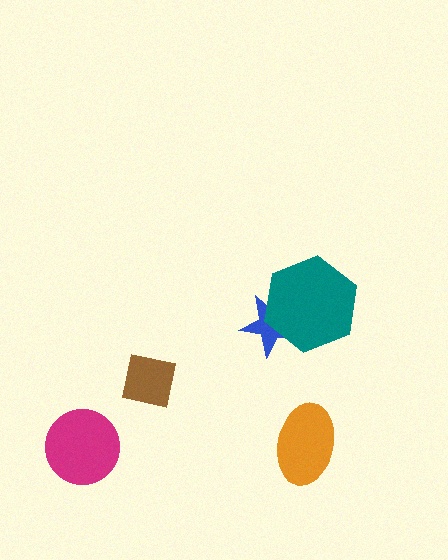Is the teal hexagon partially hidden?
No, no other shape covers it.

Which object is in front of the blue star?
The teal hexagon is in front of the blue star.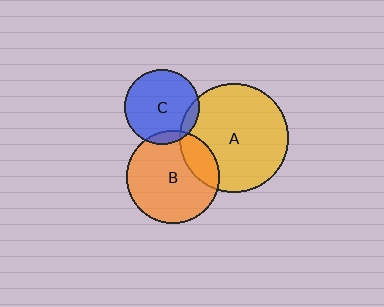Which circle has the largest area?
Circle A (yellow).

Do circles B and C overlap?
Yes.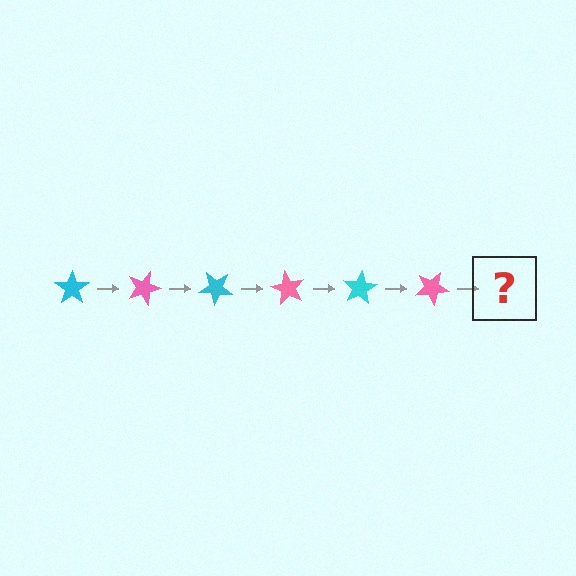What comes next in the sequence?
The next element should be a cyan star, rotated 120 degrees from the start.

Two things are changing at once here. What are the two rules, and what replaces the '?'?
The two rules are that it rotates 20 degrees each step and the color cycles through cyan and pink. The '?' should be a cyan star, rotated 120 degrees from the start.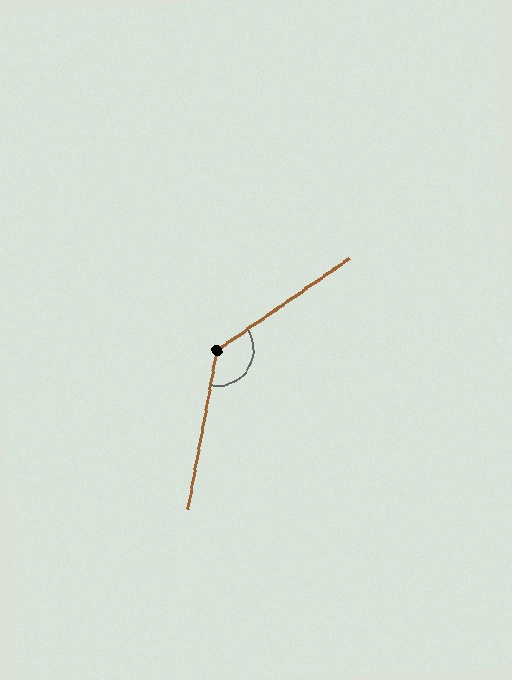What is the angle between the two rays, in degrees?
Approximately 135 degrees.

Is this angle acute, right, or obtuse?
It is obtuse.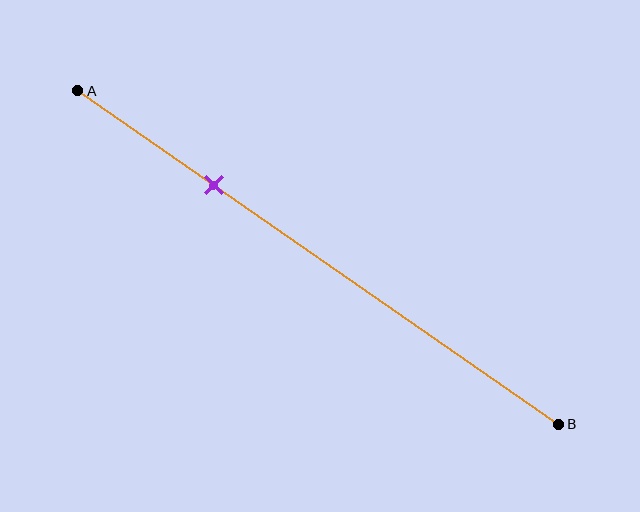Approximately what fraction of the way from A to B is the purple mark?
The purple mark is approximately 30% of the way from A to B.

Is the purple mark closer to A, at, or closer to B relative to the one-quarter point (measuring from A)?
The purple mark is closer to point B than the one-quarter point of segment AB.